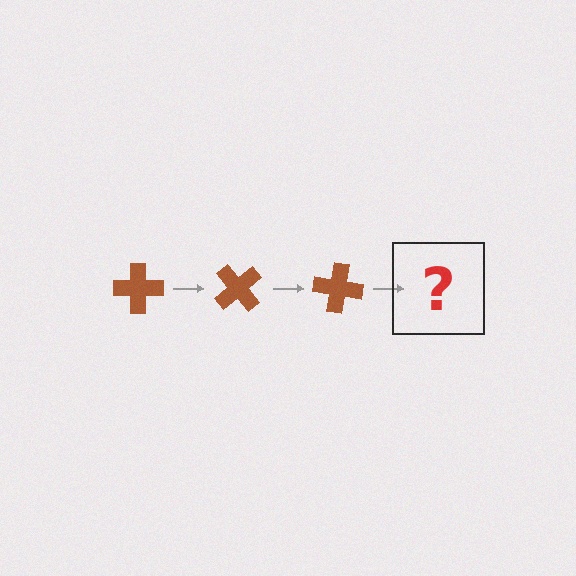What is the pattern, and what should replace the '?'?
The pattern is that the cross rotates 50 degrees each step. The '?' should be a brown cross rotated 150 degrees.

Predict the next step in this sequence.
The next step is a brown cross rotated 150 degrees.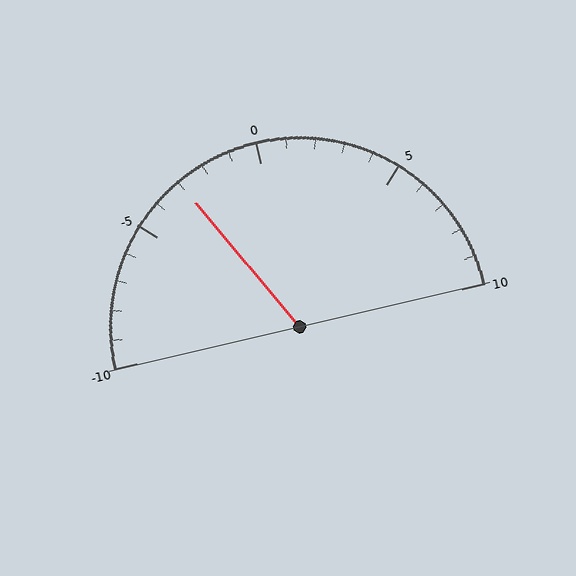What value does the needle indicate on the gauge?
The needle indicates approximately -3.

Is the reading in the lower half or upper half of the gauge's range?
The reading is in the lower half of the range (-10 to 10).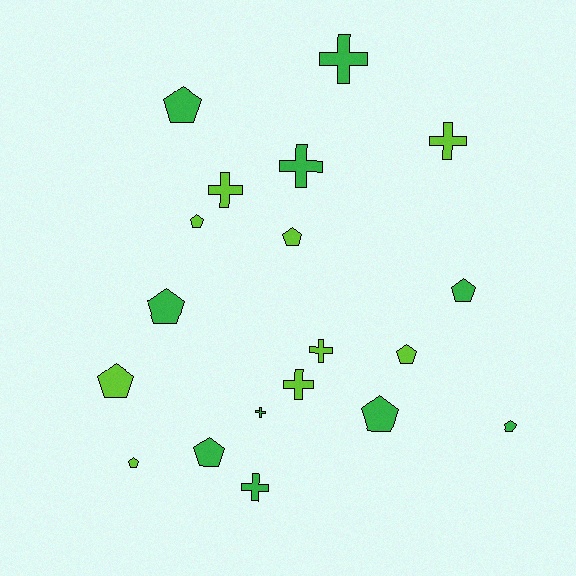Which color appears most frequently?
Green, with 10 objects.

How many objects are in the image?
There are 19 objects.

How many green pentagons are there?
There are 6 green pentagons.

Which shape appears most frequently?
Pentagon, with 11 objects.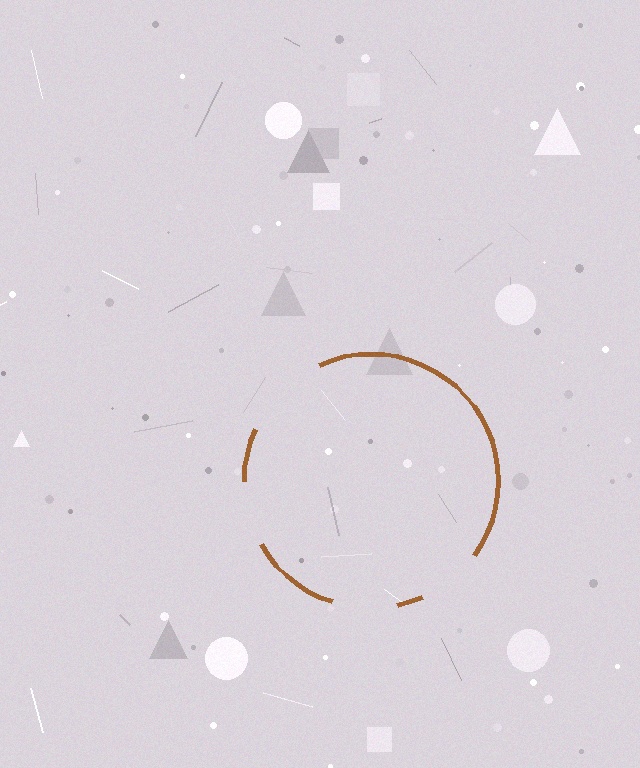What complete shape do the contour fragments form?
The contour fragments form a circle.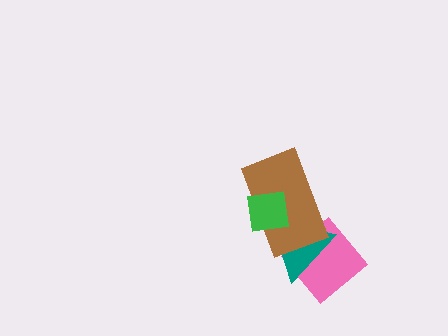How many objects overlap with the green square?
2 objects overlap with the green square.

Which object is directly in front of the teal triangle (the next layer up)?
The brown rectangle is directly in front of the teal triangle.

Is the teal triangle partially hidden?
Yes, it is partially covered by another shape.